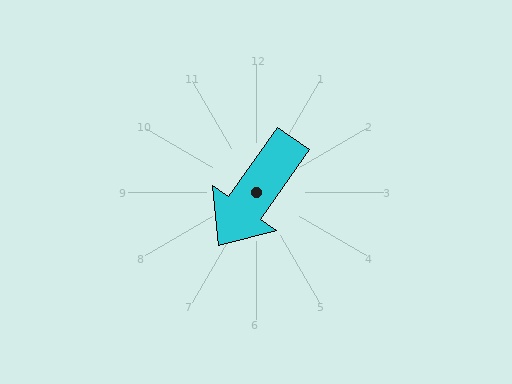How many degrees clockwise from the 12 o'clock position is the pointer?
Approximately 215 degrees.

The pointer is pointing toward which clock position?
Roughly 7 o'clock.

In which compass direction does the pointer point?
Southwest.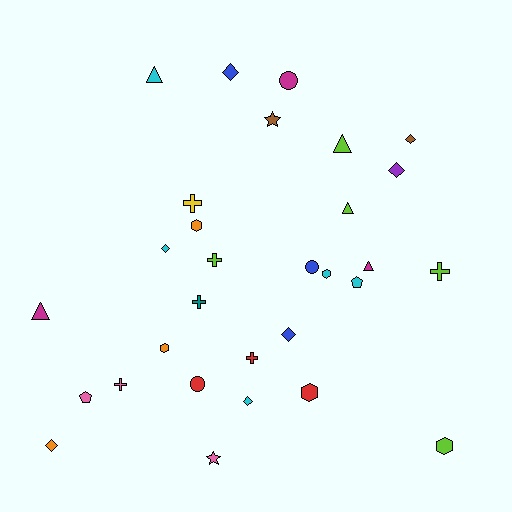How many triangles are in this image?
There are 5 triangles.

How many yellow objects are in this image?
There is 1 yellow object.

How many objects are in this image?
There are 30 objects.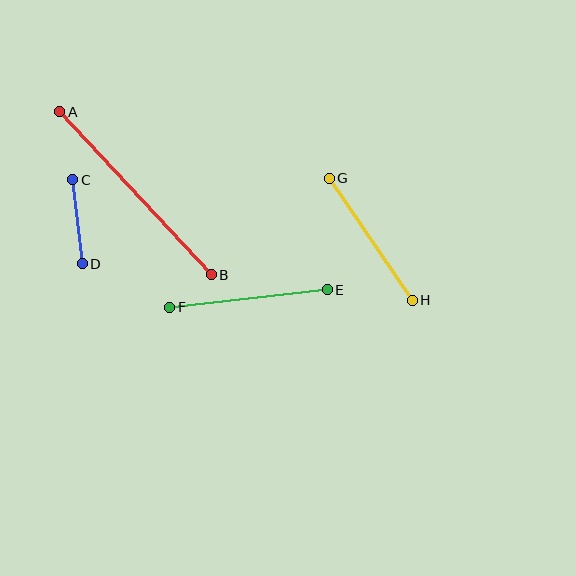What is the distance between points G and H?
The distance is approximately 148 pixels.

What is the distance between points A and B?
The distance is approximately 222 pixels.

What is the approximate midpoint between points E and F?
The midpoint is at approximately (248, 298) pixels.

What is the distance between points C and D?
The distance is approximately 85 pixels.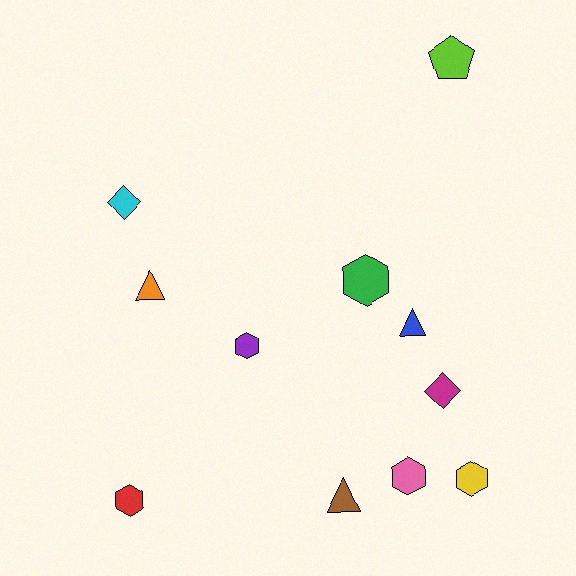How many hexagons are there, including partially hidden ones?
There are 5 hexagons.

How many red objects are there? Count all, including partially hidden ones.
There is 1 red object.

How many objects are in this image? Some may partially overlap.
There are 11 objects.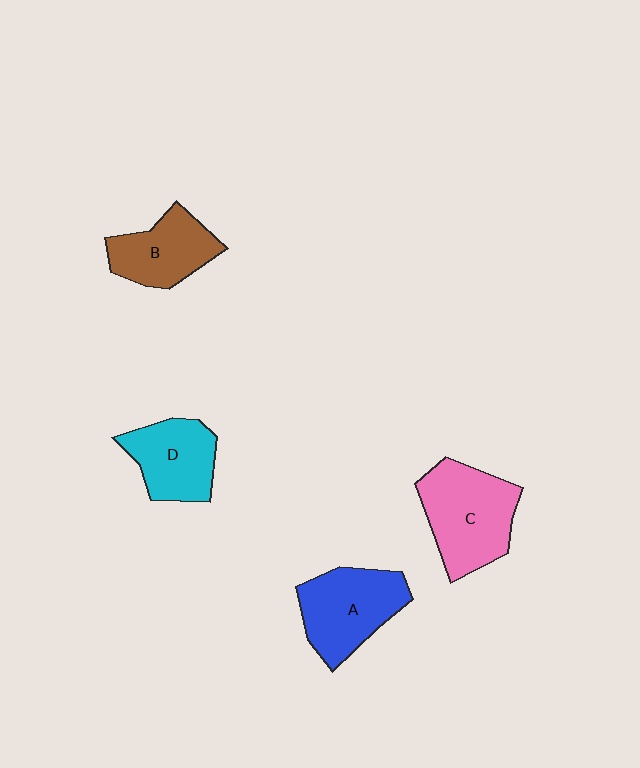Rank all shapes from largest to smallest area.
From largest to smallest: C (pink), A (blue), D (cyan), B (brown).